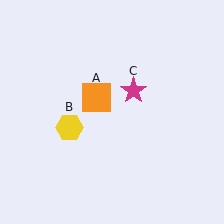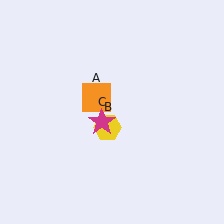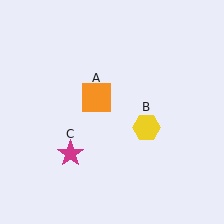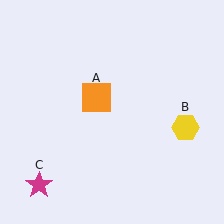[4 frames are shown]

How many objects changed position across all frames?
2 objects changed position: yellow hexagon (object B), magenta star (object C).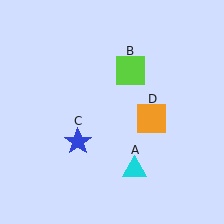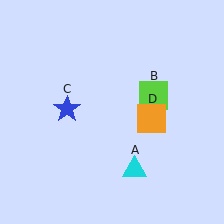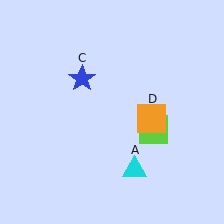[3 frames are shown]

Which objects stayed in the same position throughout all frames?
Cyan triangle (object A) and orange square (object D) remained stationary.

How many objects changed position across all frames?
2 objects changed position: lime square (object B), blue star (object C).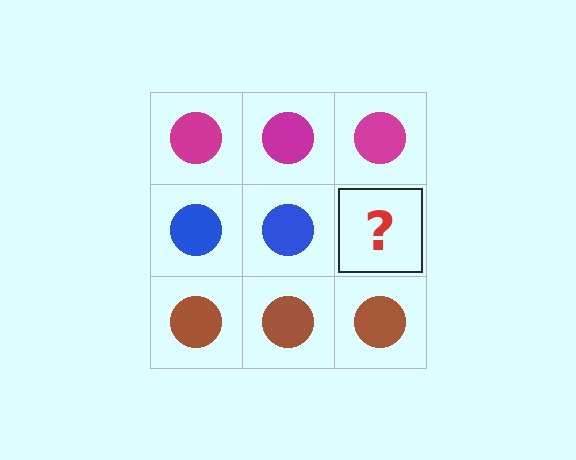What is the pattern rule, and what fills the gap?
The rule is that each row has a consistent color. The gap should be filled with a blue circle.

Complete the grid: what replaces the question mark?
The question mark should be replaced with a blue circle.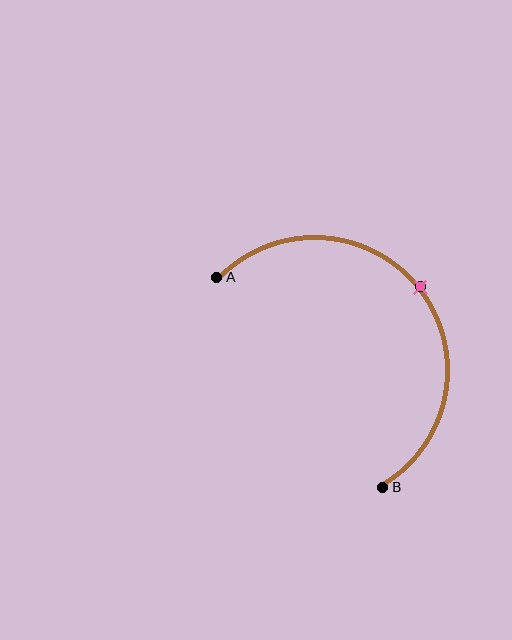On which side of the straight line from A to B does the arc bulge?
The arc bulges above and to the right of the straight line connecting A and B.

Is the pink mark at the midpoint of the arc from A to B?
Yes. The pink mark lies on the arc at equal arc-length from both A and B — it is the arc midpoint.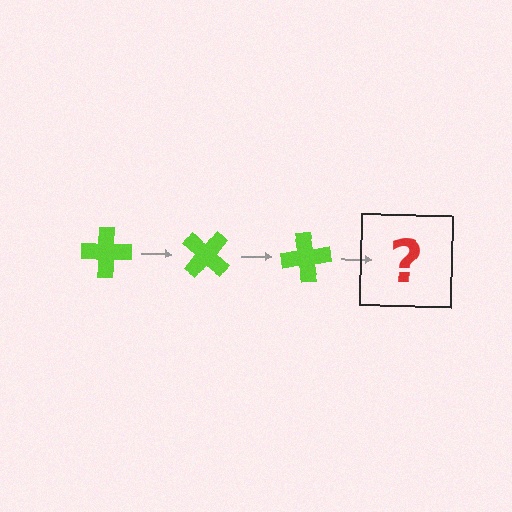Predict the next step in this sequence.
The next step is a lime cross rotated 120 degrees.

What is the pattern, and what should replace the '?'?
The pattern is that the cross rotates 40 degrees each step. The '?' should be a lime cross rotated 120 degrees.